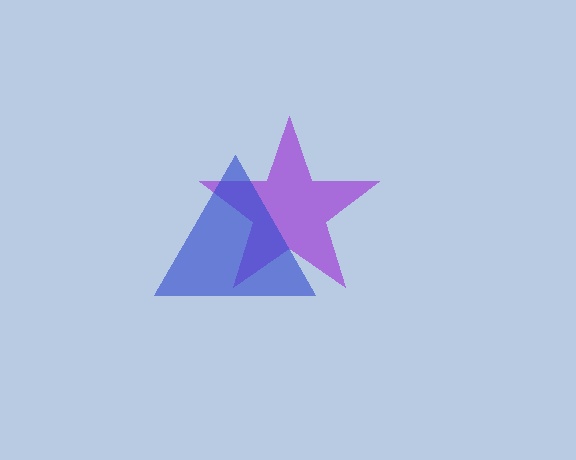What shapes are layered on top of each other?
The layered shapes are: a purple star, a blue triangle.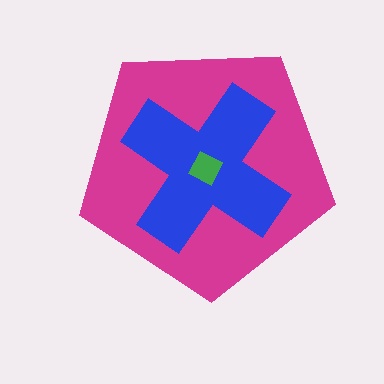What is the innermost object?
The green diamond.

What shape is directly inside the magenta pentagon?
The blue cross.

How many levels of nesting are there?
3.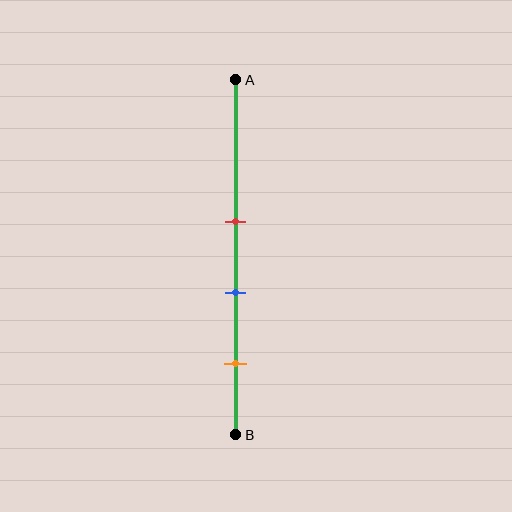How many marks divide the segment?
There are 3 marks dividing the segment.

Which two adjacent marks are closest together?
The red and blue marks are the closest adjacent pair.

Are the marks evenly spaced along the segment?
Yes, the marks are approximately evenly spaced.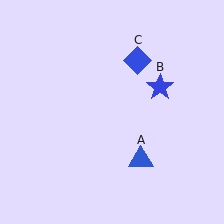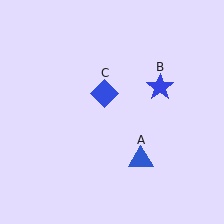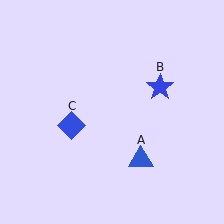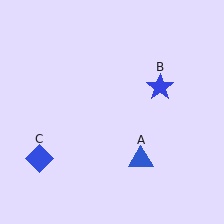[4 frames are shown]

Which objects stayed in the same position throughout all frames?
Blue triangle (object A) and blue star (object B) remained stationary.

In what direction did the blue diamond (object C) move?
The blue diamond (object C) moved down and to the left.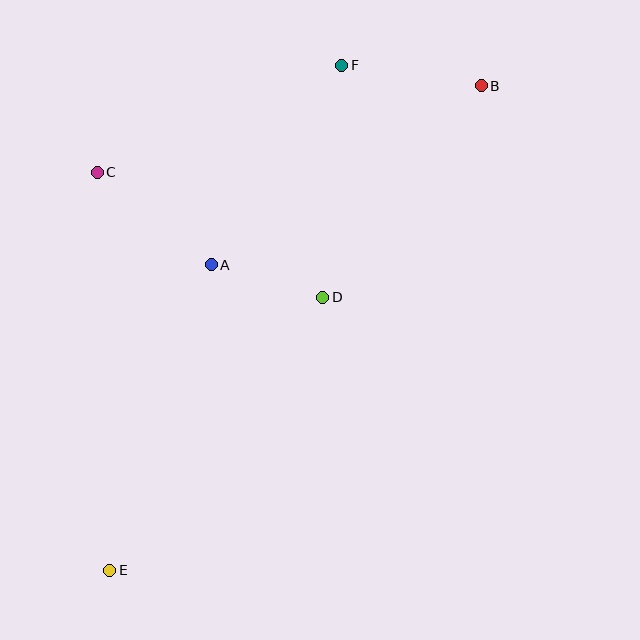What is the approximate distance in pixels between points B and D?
The distance between B and D is approximately 265 pixels.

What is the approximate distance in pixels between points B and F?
The distance between B and F is approximately 141 pixels.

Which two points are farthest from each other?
Points B and E are farthest from each other.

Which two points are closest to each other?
Points A and D are closest to each other.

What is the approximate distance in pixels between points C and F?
The distance between C and F is approximately 267 pixels.